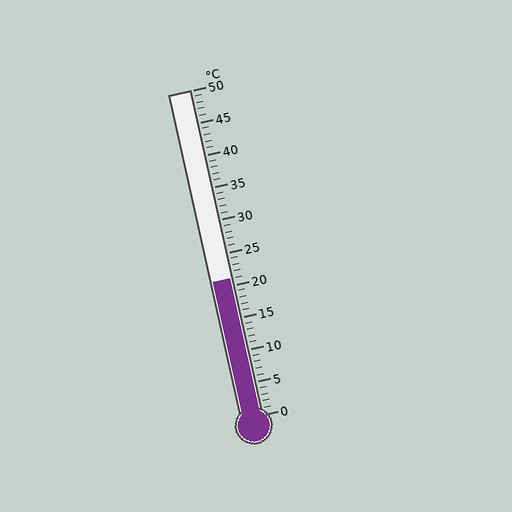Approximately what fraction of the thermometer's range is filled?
The thermometer is filled to approximately 40% of its range.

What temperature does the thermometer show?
The thermometer shows approximately 21°C.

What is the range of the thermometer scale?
The thermometer scale ranges from 0°C to 50°C.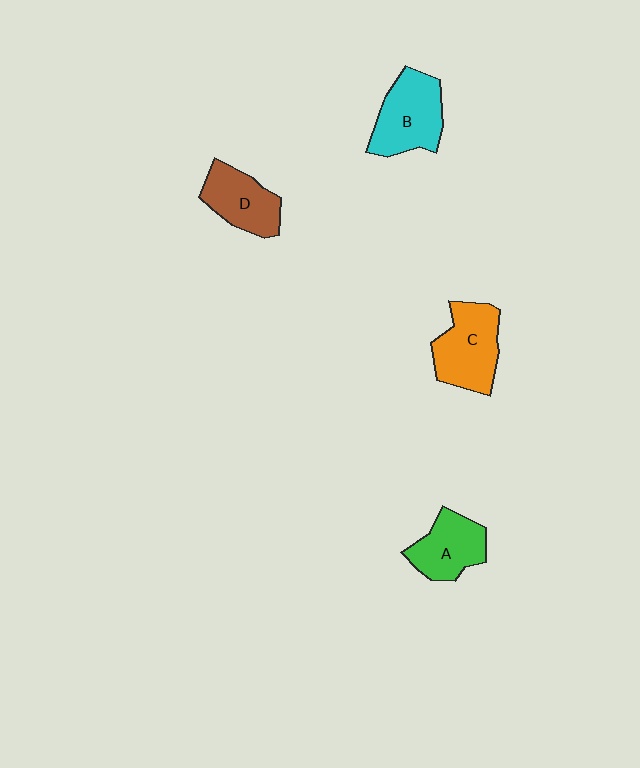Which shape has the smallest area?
Shape D (brown).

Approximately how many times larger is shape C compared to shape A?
Approximately 1.2 times.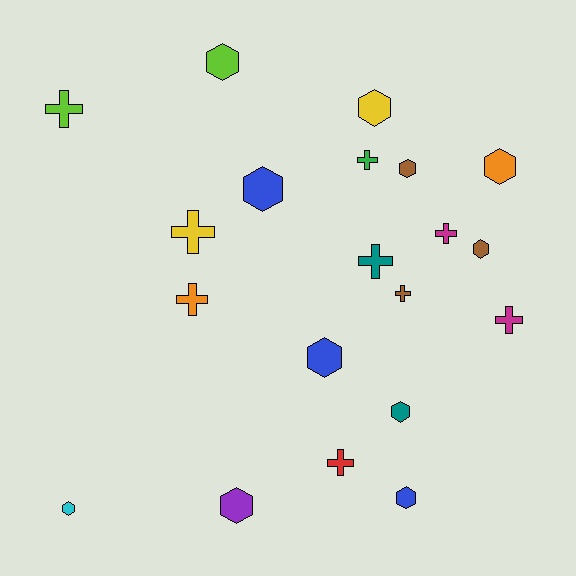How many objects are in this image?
There are 20 objects.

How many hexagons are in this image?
There are 11 hexagons.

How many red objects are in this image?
There is 1 red object.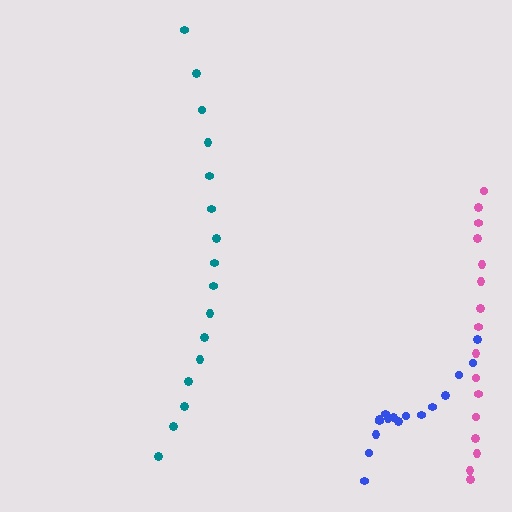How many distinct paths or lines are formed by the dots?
There are 3 distinct paths.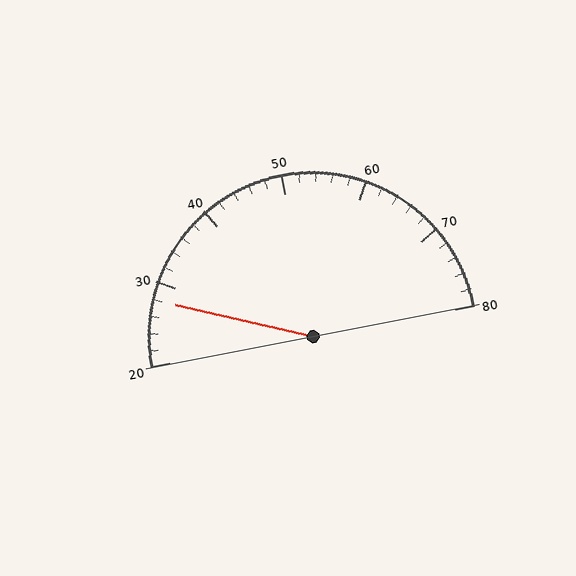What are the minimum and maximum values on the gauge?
The gauge ranges from 20 to 80.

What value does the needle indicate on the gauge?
The needle indicates approximately 28.